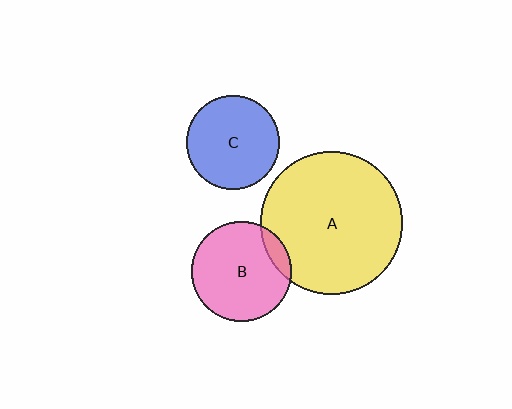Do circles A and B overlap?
Yes.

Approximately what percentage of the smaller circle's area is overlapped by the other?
Approximately 10%.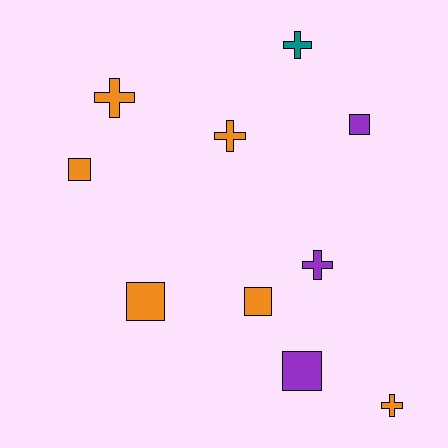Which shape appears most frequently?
Cross, with 5 objects.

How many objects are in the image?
There are 10 objects.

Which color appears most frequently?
Orange, with 6 objects.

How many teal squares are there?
There are no teal squares.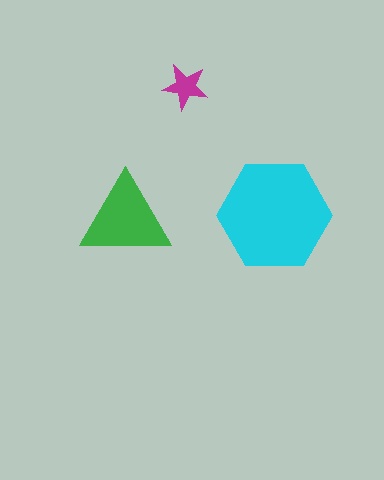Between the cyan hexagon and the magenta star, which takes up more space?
The cyan hexagon.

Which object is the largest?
The cyan hexagon.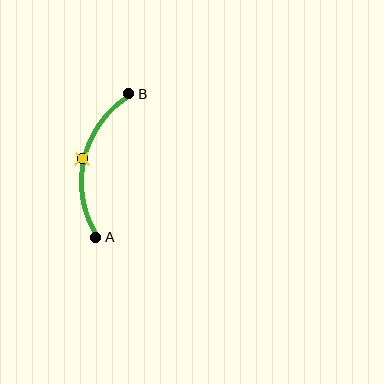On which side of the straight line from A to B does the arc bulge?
The arc bulges to the left of the straight line connecting A and B.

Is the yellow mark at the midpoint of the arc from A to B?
Yes. The yellow mark lies on the arc at equal arc-length from both A and B — it is the arc midpoint.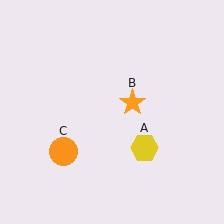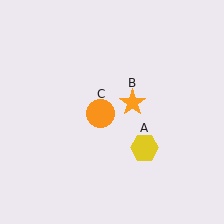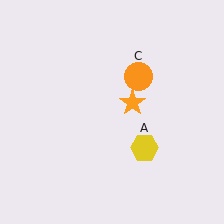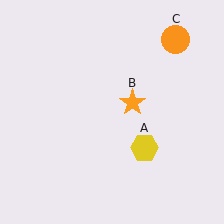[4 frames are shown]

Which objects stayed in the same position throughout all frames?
Yellow hexagon (object A) and orange star (object B) remained stationary.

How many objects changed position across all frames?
1 object changed position: orange circle (object C).